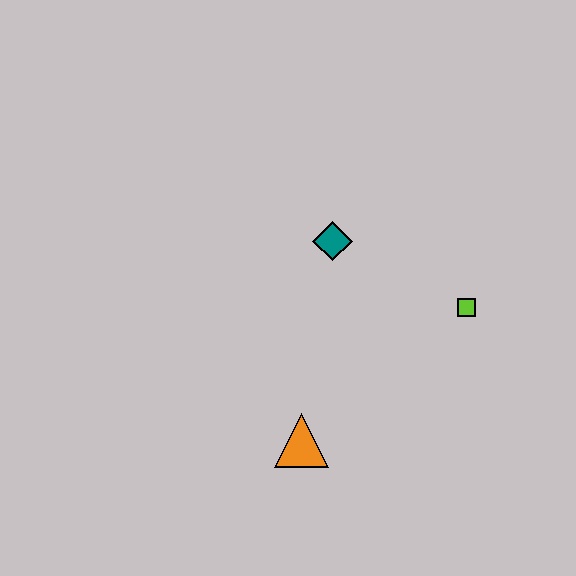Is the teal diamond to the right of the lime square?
No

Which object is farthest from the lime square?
The orange triangle is farthest from the lime square.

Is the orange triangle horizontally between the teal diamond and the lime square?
No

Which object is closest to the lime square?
The teal diamond is closest to the lime square.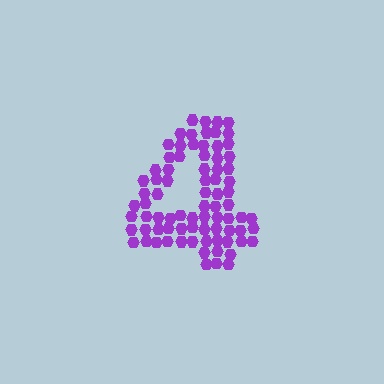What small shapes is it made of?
It is made of small hexagons.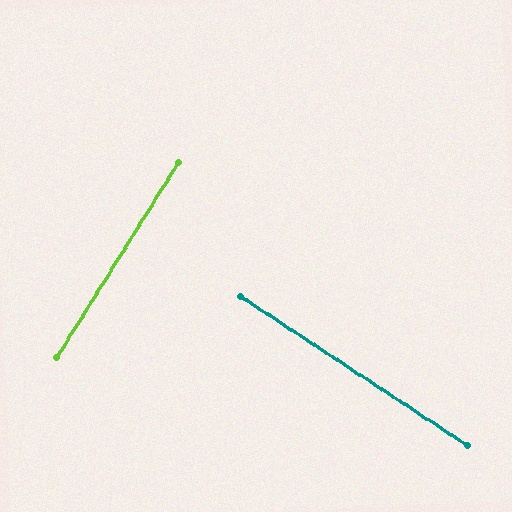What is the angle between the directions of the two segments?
Approximately 89 degrees.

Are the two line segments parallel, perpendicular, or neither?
Perpendicular — they meet at approximately 89°.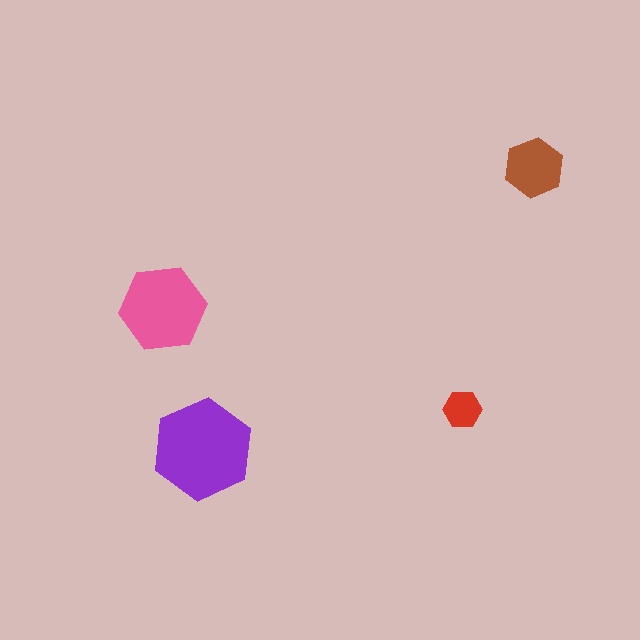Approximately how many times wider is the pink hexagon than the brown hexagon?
About 1.5 times wider.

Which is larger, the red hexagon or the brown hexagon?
The brown one.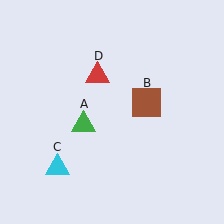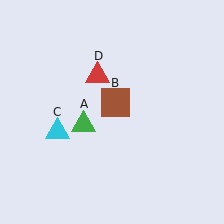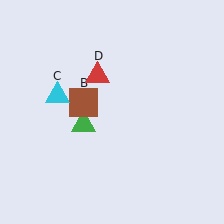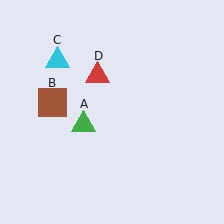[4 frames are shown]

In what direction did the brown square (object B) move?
The brown square (object B) moved left.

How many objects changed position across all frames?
2 objects changed position: brown square (object B), cyan triangle (object C).